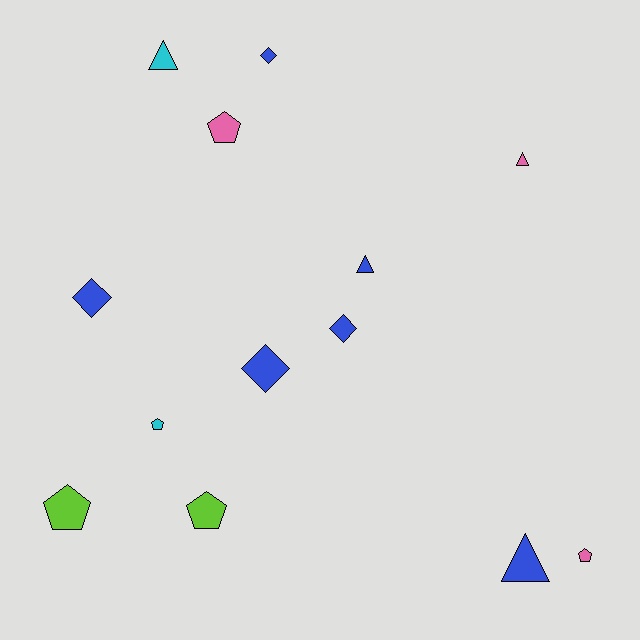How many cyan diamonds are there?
There are no cyan diamonds.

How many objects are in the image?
There are 13 objects.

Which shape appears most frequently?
Pentagon, with 5 objects.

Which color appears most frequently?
Blue, with 6 objects.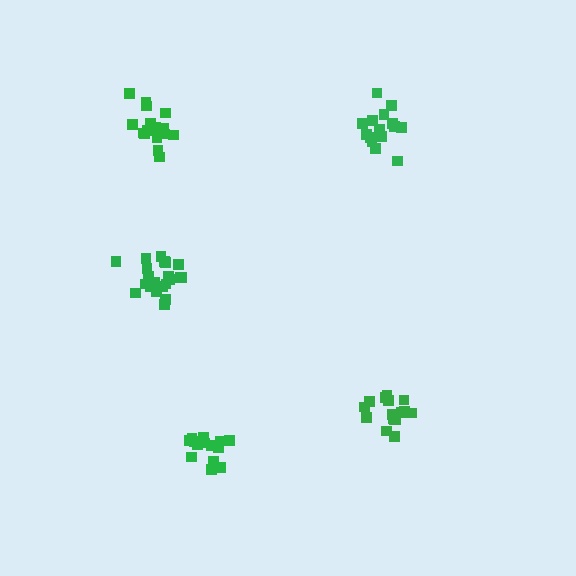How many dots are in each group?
Group 1: 21 dots, Group 2: 16 dots, Group 3: 15 dots, Group 4: 16 dots, Group 5: 16 dots (84 total).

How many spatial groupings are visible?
There are 5 spatial groupings.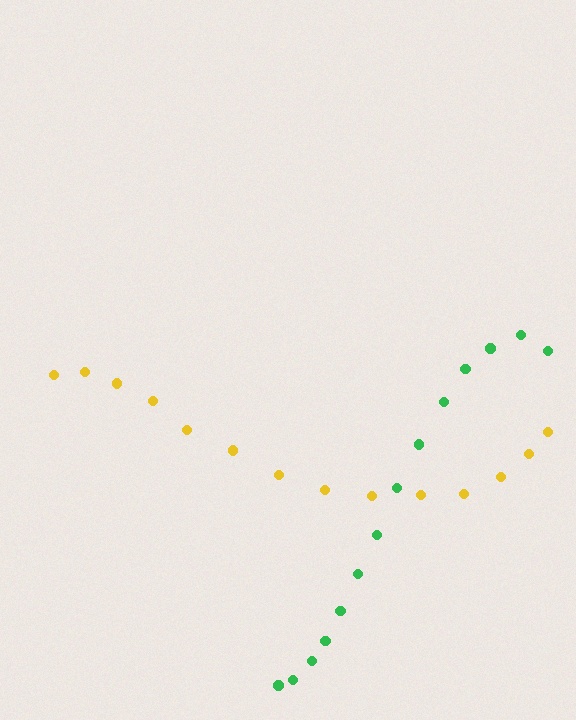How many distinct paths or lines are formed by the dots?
There are 2 distinct paths.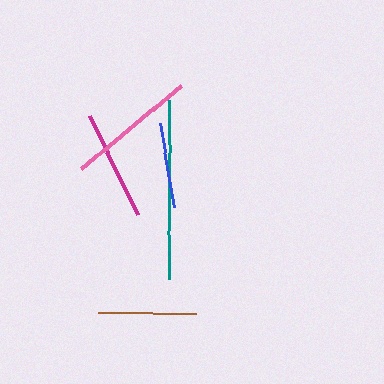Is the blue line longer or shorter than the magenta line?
The magenta line is longer than the blue line.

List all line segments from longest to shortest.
From longest to shortest: teal, pink, magenta, brown, blue.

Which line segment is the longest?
The teal line is the longest at approximately 179 pixels.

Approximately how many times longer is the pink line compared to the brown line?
The pink line is approximately 1.3 times the length of the brown line.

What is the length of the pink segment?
The pink segment is approximately 131 pixels long.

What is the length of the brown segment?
The brown segment is approximately 98 pixels long.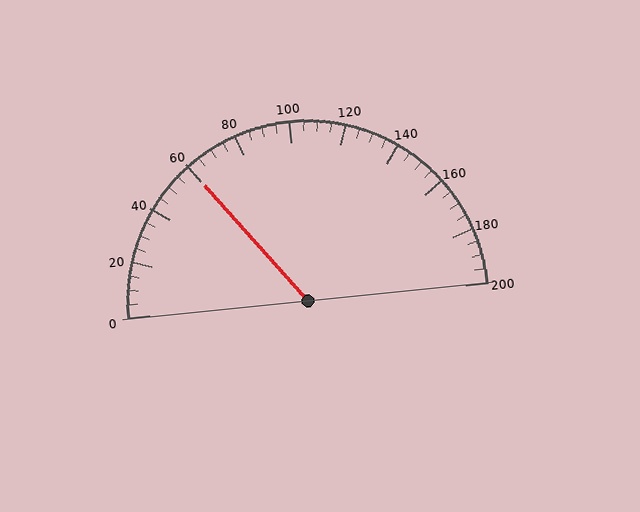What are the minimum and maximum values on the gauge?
The gauge ranges from 0 to 200.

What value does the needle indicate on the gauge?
The needle indicates approximately 60.